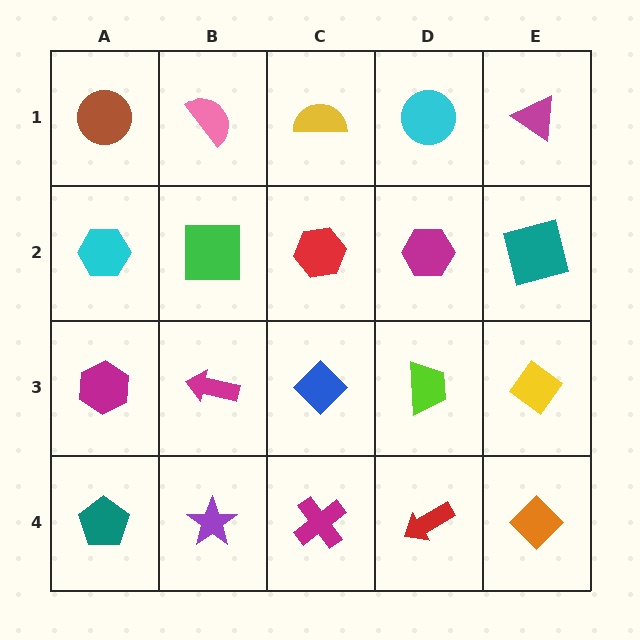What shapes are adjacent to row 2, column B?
A pink semicircle (row 1, column B), a magenta arrow (row 3, column B), a cyan hexagon (row 2, column A), a red hexagon (row 2, column C).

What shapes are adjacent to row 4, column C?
A blue diamond (row 3, column C), a purple star (row 4, column B), a red arrow (row 4, column D).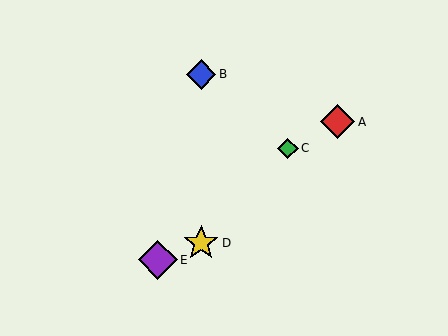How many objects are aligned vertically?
2 objects (B, D) are aligned vertically.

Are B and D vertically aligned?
Yes, both are at x≈201.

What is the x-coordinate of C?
Object C is at x≈288.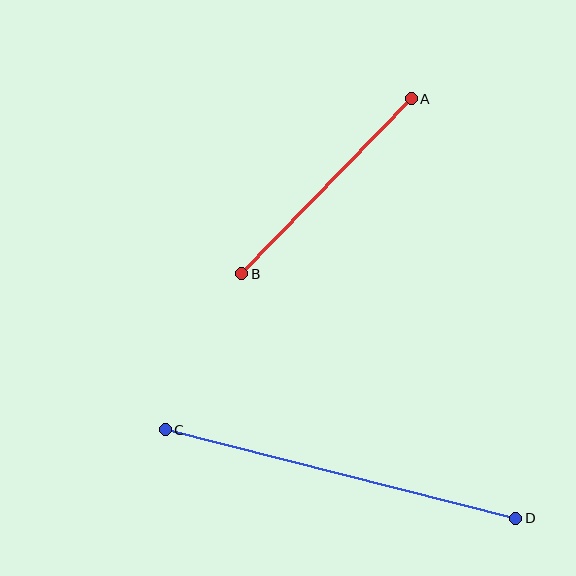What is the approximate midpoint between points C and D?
The midpoint is at approximately (340, 474) pixels.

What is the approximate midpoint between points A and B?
The midpoint is at approximately (327, 186) pixels.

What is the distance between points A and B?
The distance is approximately 244 pixels.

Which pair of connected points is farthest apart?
Points C and D are farthest apart.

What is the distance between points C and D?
The distance is approximately 361 pixels.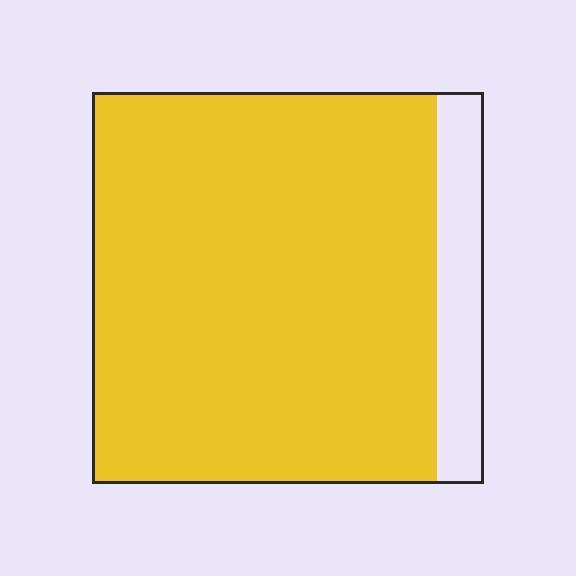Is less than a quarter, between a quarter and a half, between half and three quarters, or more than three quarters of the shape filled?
More than three quarters.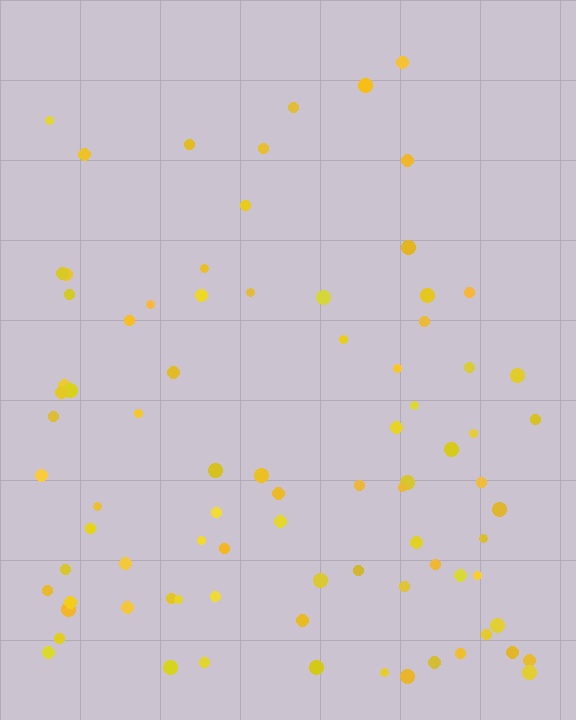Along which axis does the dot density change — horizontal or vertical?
Vertical.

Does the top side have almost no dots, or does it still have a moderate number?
Still a moderate number, just noticeably fewer than the bottom.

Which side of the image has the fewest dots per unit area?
The top.